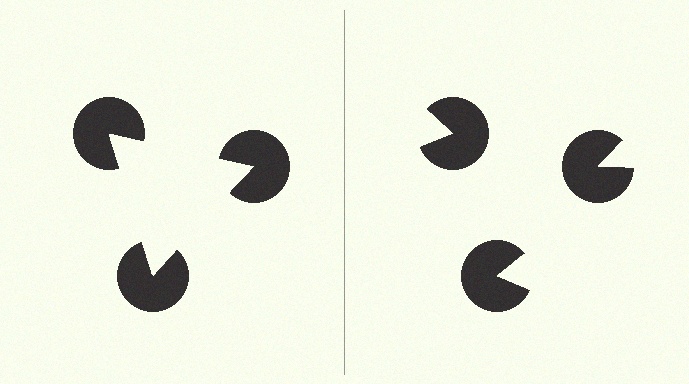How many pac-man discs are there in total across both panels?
6 — 3 on each side.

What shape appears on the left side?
An illusory triangle.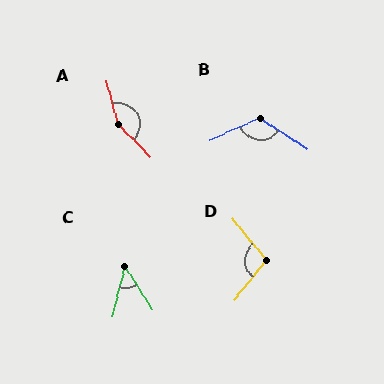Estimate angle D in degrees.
Approximately 102 degrees.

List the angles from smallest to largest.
C (47°), D (102°), B (123°), A (150°).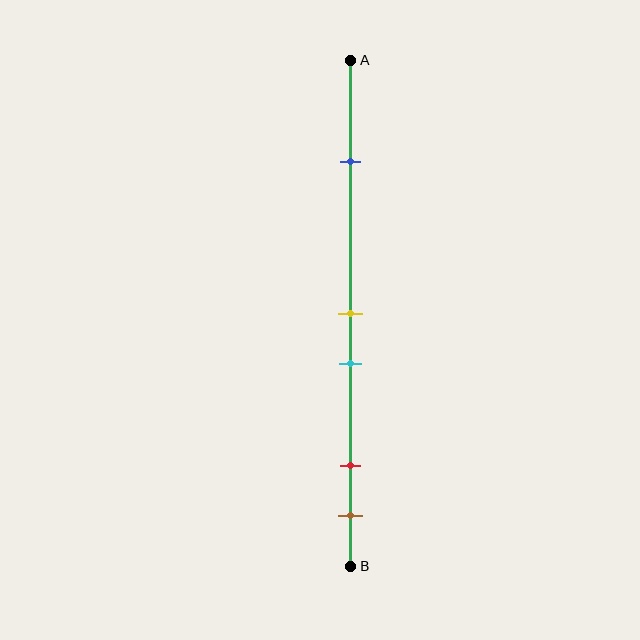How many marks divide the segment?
There are 5 marks dividing the segment.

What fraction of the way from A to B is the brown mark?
The brown mark is approximately 90% (0.9) of the way from A to B.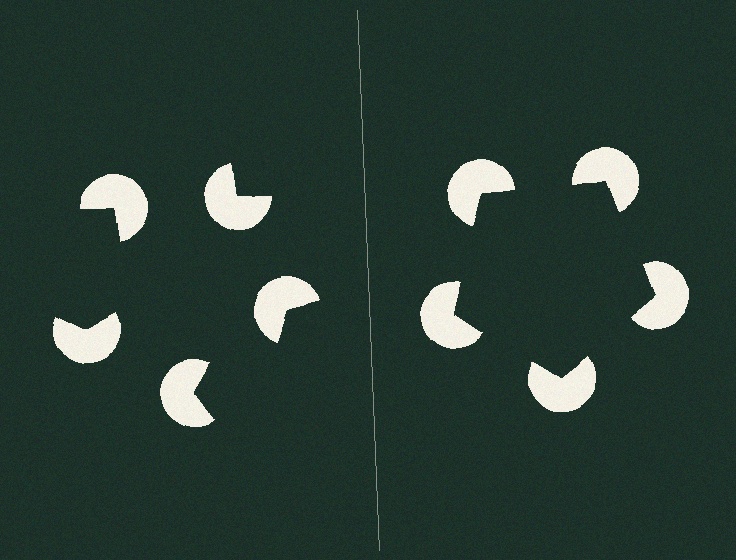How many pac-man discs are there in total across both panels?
10 — 5 on each side.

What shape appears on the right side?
An illusory pentagon.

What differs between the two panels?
The pac-man discs are positioned identically on both sides; only the wedge orientations differ. On the right they align to a pentagon; on the left they are misaligned.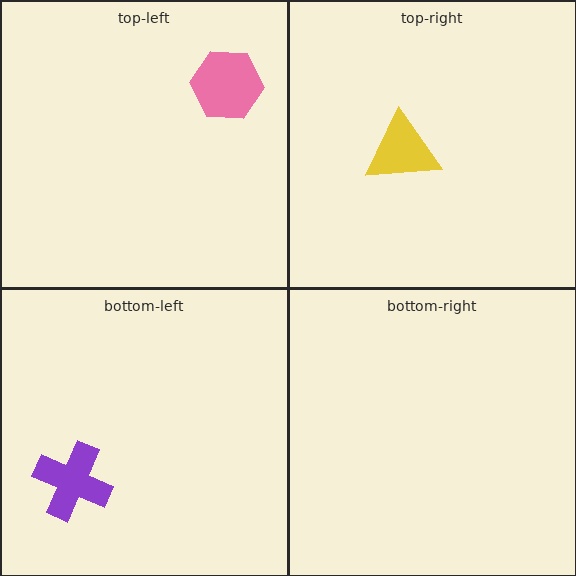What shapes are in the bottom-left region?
The purple cross.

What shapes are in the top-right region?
The yellow triangle.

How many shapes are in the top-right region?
1.